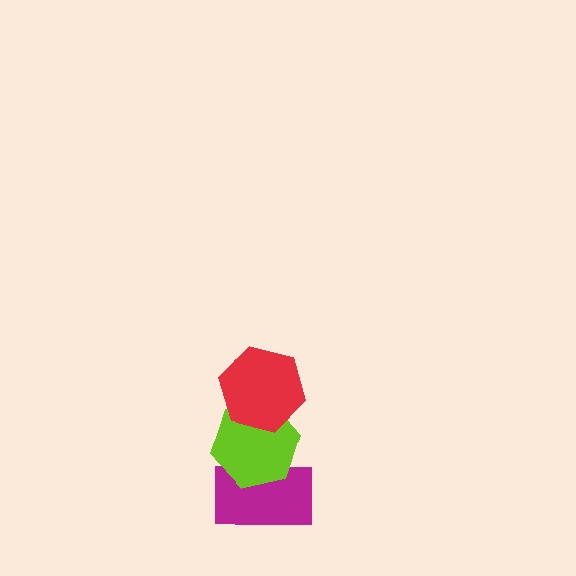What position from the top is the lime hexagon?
The lime hexagon is 2nd from the top.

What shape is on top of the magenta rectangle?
The lime hexagon is on top of the magenta rectangle.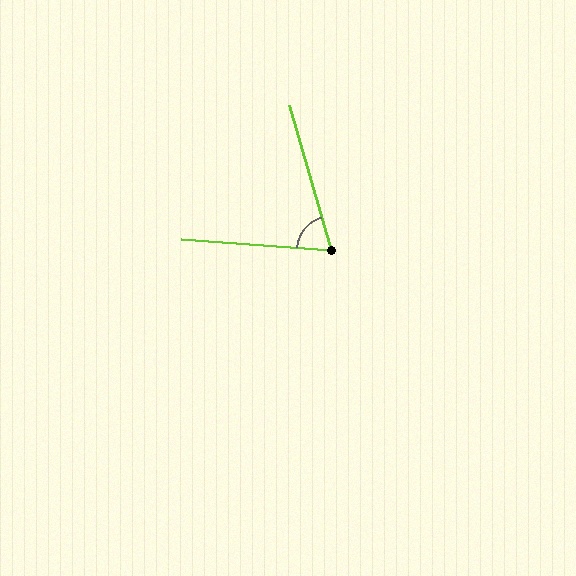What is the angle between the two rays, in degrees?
Approximately 69 degrees.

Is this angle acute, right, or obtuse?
It is acute.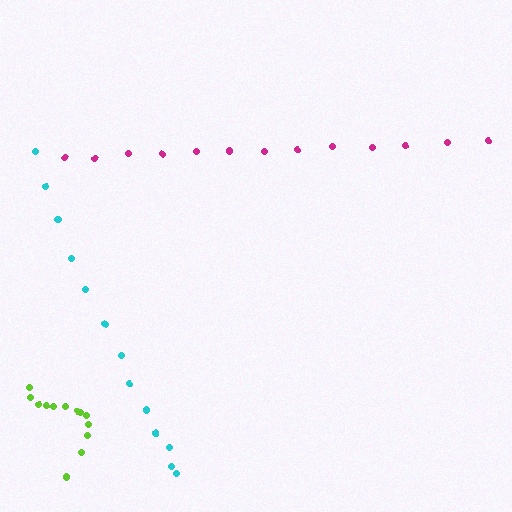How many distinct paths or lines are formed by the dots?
There are 3 distinct paths.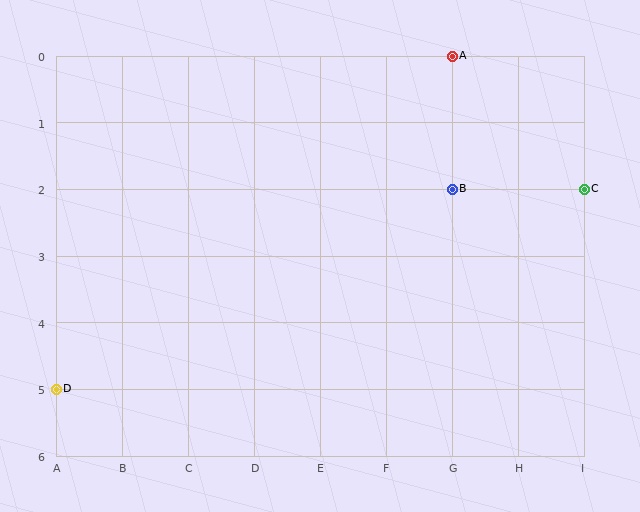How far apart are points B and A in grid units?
Points B and A are 2 rows apart.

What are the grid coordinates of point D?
Point D is at grid coordinates (A, 5).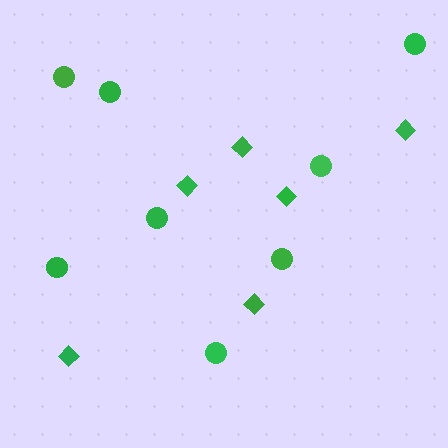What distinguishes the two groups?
There are 2 groups: one group of circles (8) and one group of diamonds (6).